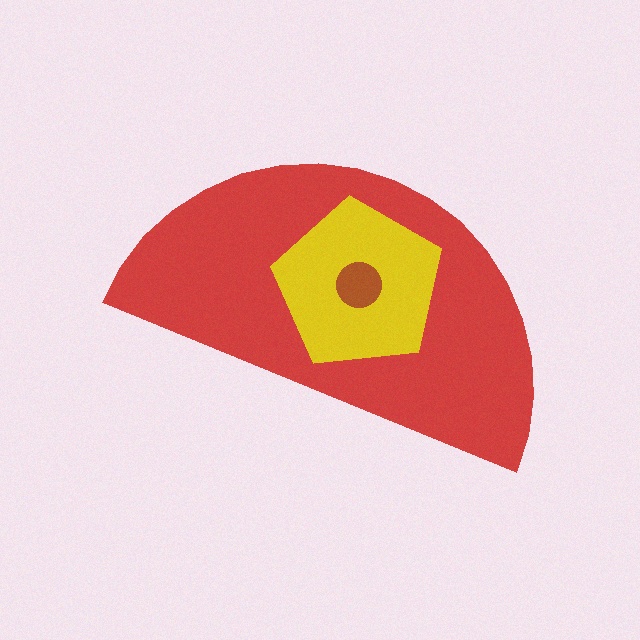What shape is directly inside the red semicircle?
The yellow pentagon.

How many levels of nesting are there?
3.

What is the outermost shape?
The red semicircle.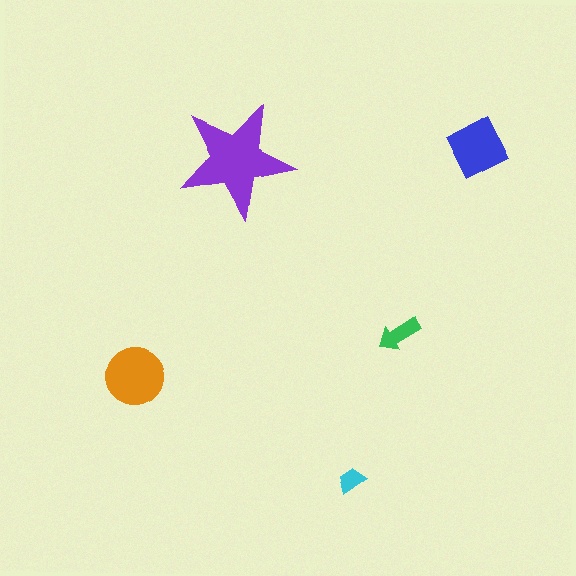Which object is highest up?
The blue square is topmost.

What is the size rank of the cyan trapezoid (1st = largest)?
5th.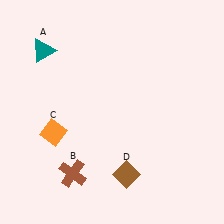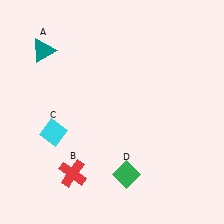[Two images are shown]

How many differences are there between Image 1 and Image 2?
There are 3 differences between the two images.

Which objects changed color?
B changed from brown to red. C changed from orange to cyan. D changed from brown to green.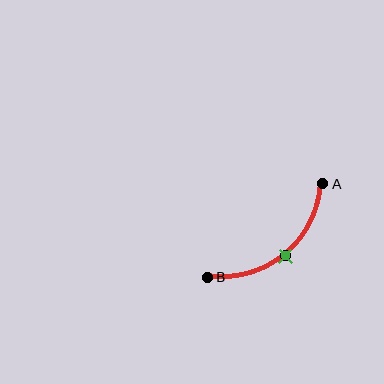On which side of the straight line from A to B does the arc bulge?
The arc bulges below and to the right of the straight line connecting A and B.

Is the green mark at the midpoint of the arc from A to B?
Yes. The green mark lies on the arc at equal arc-length from both A and B — it is the arc midpoint.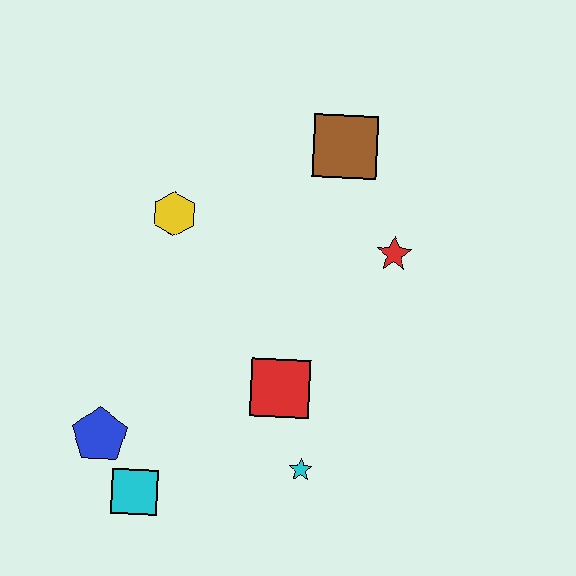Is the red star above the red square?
Yes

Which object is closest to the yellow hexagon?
The brown square is closest to the yellow hexagon.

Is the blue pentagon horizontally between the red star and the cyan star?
No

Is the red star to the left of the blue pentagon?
No